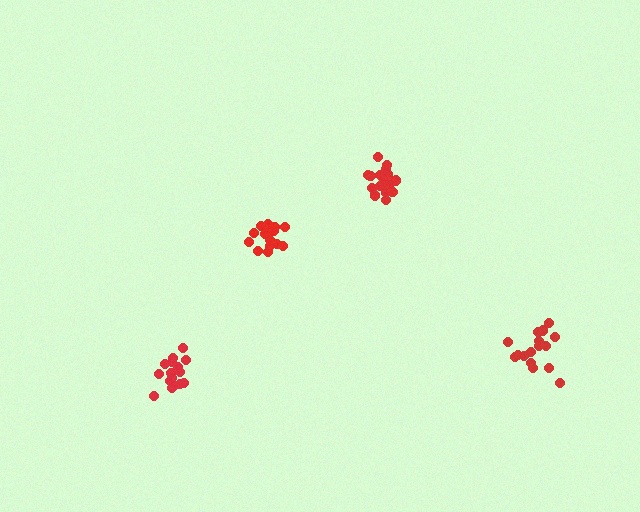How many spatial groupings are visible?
There are 4 spatial groupings.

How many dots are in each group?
Group 1: 15 dots, Group 2: 17 dots, Group 3: 16 dots, Group 4: 16 dots (64 total).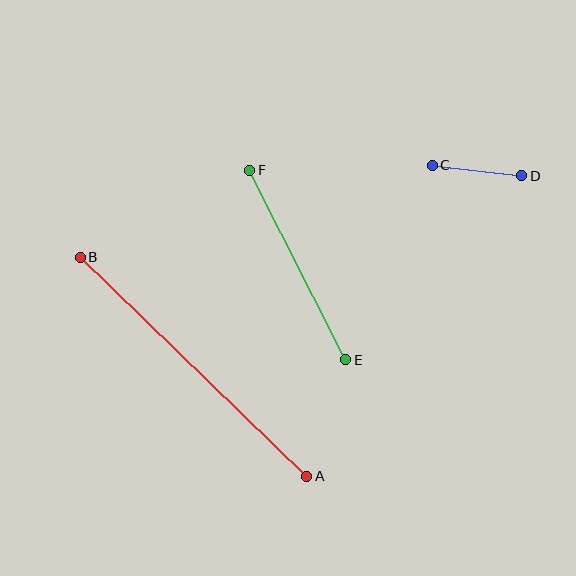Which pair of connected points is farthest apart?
Points A and B are farthest apart.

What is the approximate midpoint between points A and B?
The midpoint is at approximately (193, 367) pixels.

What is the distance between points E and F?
The distance is approximately 212 pixels.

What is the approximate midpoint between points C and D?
The midpoint is at approximately (477, 171) pixels.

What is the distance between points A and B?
The distance is approximately 315 pixels.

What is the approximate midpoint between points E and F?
The midpoint is at approximately (298, 265) pixels.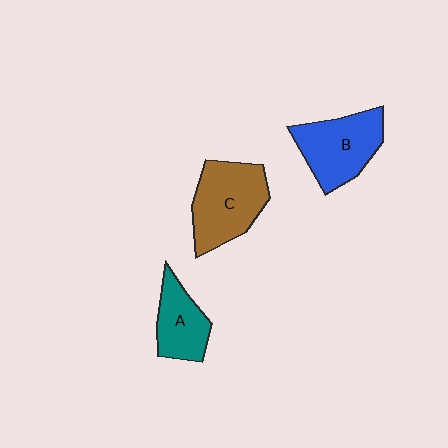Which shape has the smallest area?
Shape A (teal).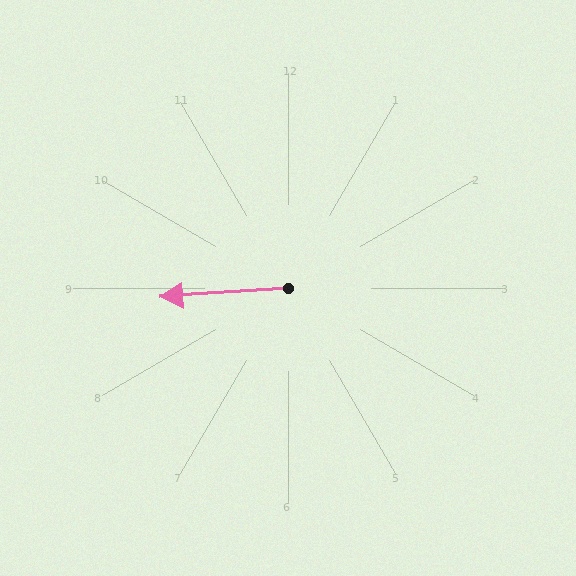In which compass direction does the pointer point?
West.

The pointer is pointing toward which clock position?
Roughly 9 o'clock.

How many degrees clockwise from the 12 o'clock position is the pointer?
Approximately 266 degrees.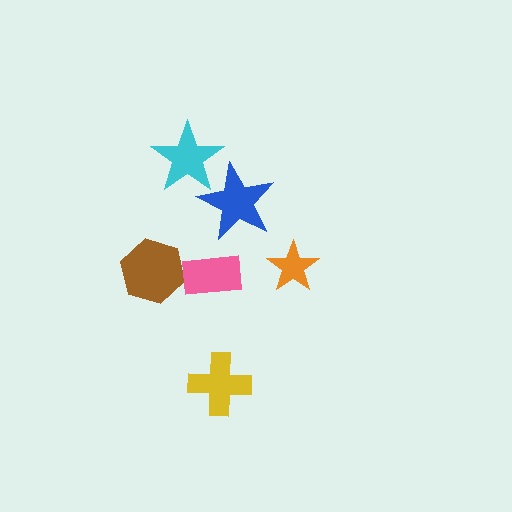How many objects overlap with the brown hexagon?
0 objects overlap with the brown hexagon.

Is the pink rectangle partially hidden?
No, no other shape covers it.